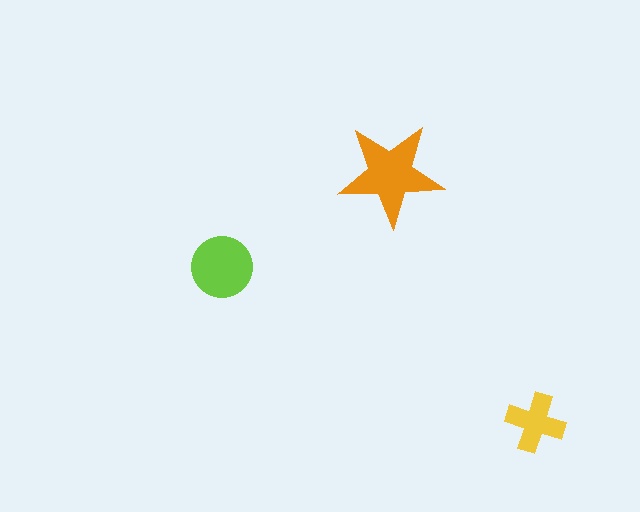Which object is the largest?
The orange star.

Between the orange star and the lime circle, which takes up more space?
The orange star.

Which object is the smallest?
The yellow cross.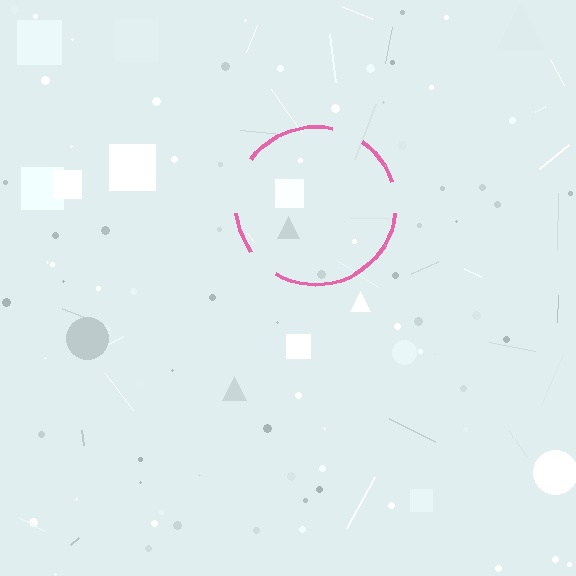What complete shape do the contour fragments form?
The contour fragments form a circle.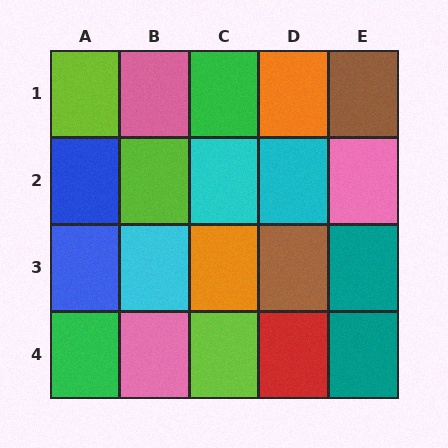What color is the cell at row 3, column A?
Blue.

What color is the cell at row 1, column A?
Lime.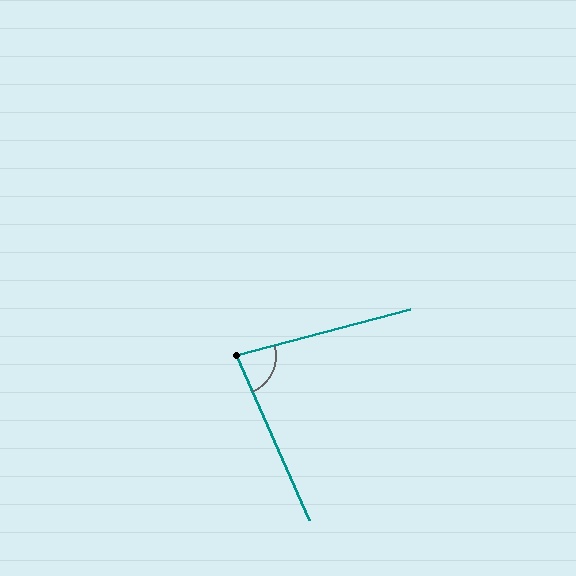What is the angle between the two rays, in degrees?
Approximately 81 degrees.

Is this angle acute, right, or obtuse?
It is acute.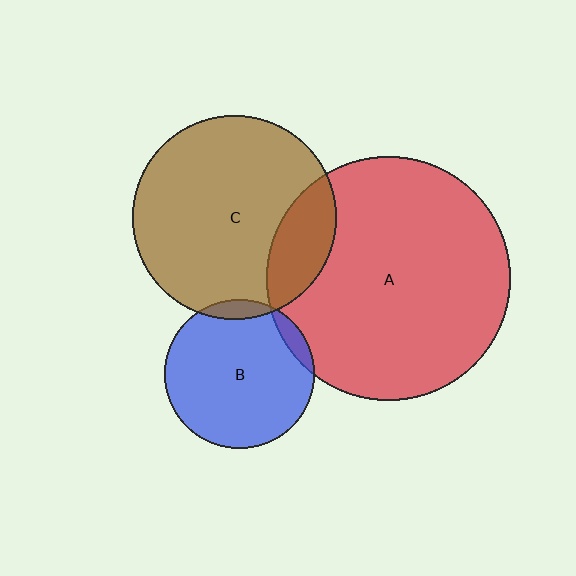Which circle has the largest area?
Circle A (red).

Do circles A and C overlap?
Yes.